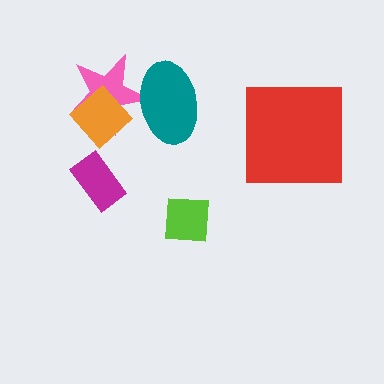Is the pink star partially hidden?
Yes, it is partially covered by another shape.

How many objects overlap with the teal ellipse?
1 object overlaps with the teal ellipse.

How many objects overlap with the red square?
0 objects overlap with the red square.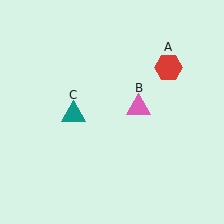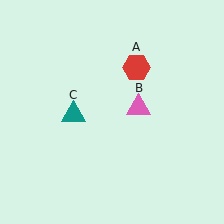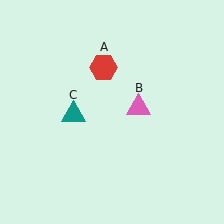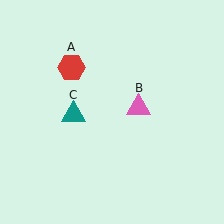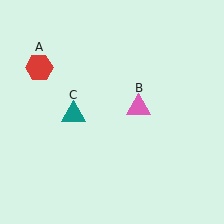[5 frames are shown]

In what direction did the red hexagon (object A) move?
The red hexagon (object A) moved left.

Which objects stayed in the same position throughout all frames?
Pink triangle (object B) and teal triangle (object C) remained stationary.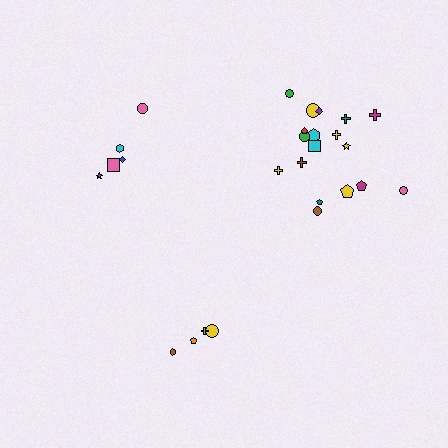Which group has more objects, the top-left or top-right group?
The top-right group.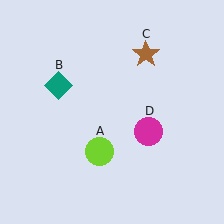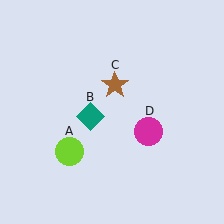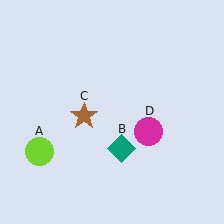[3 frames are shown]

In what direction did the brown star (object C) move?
The brown star (object C) moved down and to the left.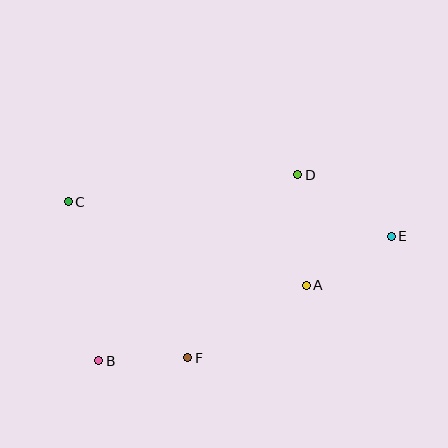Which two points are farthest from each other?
Points C and E are farthest from each other.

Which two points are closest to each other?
Points B and F are closest to each other.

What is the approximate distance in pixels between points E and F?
The distance between E and F is approximately 237 pixels.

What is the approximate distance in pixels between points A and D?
The distance between A and D is approximately 111 pixels.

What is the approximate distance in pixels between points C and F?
The distance between C and F is approximately 196 pixels.